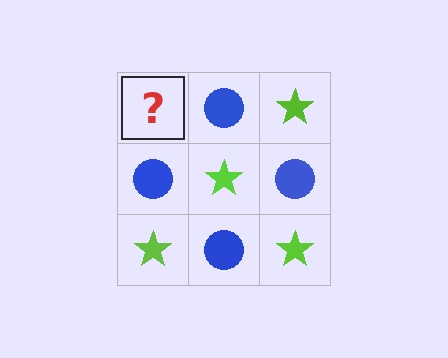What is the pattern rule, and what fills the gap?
The rule is that it alternates lime star and blue circle in a checkerboard pattern. The gap should be filled with a lime star.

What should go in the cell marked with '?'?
The missing cell should contain a lime star.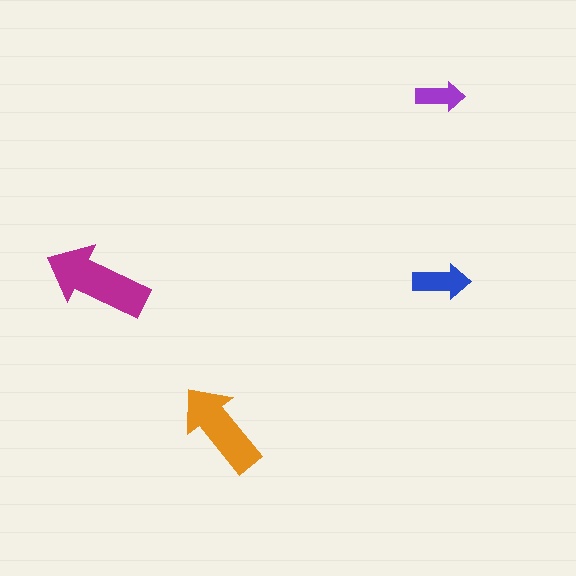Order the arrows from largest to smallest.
the magenta one, the orange one, the blue one, the purple one.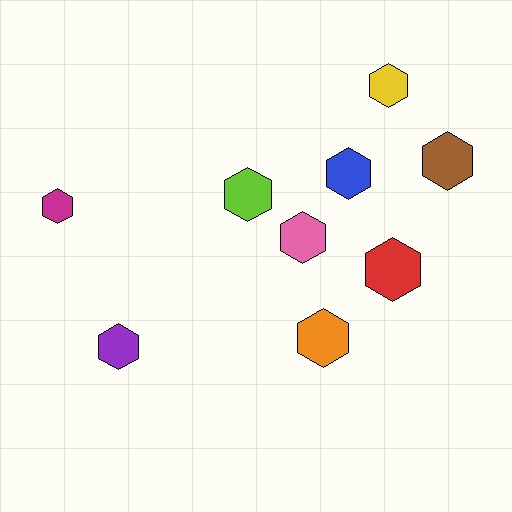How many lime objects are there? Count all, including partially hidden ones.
There is 1 lime object.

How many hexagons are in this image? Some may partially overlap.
There are 9 hexagons.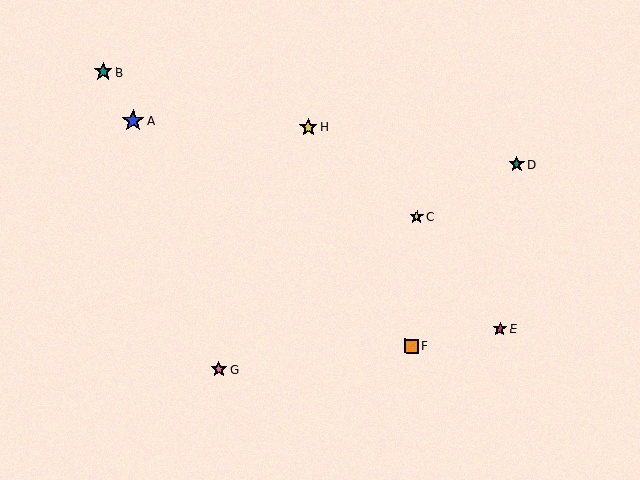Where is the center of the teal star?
The center of the teal star is at (517, 165).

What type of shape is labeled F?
Shape F is an orange square.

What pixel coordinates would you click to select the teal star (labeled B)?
Click at (103, 72) to select the teal star B.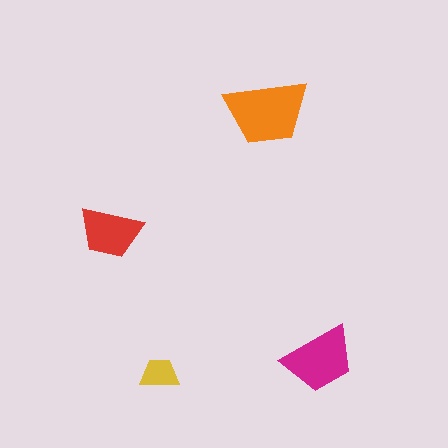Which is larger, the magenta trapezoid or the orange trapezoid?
The orange one.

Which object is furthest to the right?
The magenta trapezoid is rightmost.